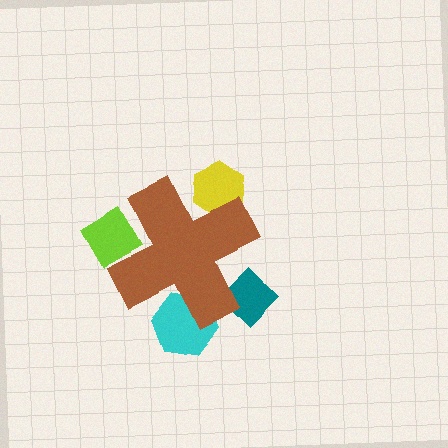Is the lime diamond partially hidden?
Yes, the lime diamond is partially hidden behind the brown cross.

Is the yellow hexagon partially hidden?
Yes, the yellow hexagon is partially hidden behind the brown cross.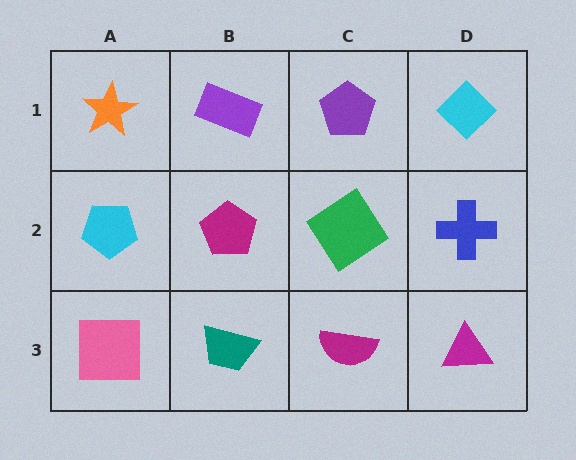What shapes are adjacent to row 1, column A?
A cyan pentagon (row 2, column A), a purple rectangle (row 1, column B).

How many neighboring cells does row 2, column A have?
3.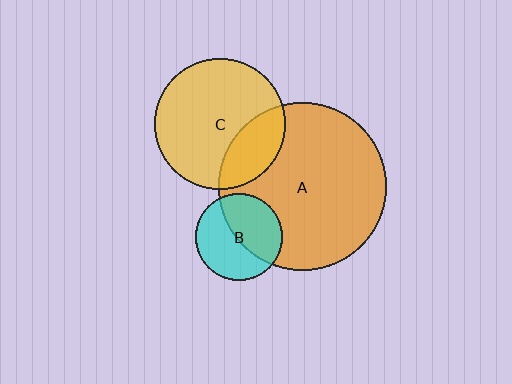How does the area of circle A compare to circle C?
Approximately 1.6 times.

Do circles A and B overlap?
Yes.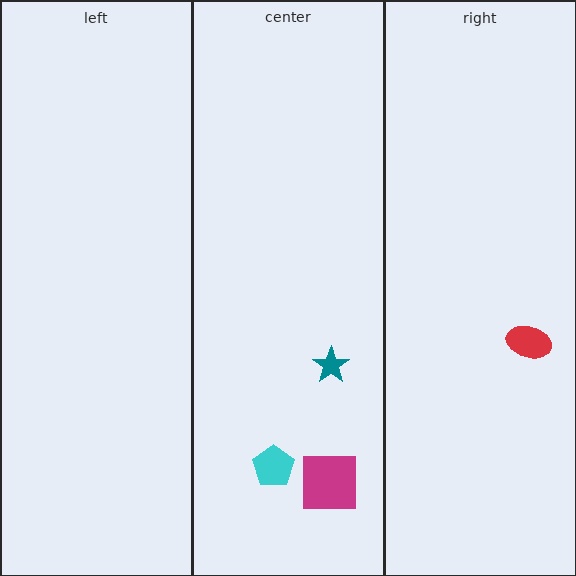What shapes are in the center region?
The cyan pentagon, the magenta square, the teal star.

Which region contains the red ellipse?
The right region.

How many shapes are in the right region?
1.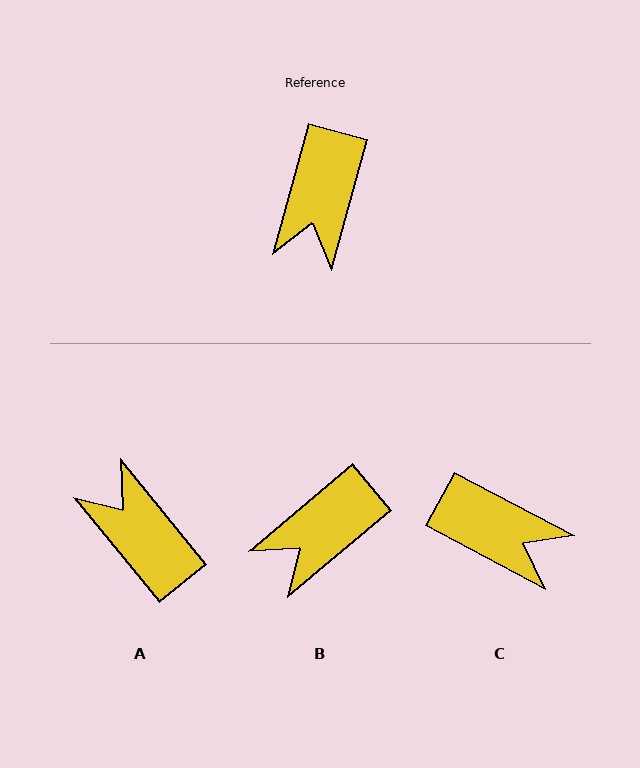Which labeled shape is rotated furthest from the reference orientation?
A, about 126 degrees away.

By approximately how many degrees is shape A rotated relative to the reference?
Approximately 126 degrees clockwise.